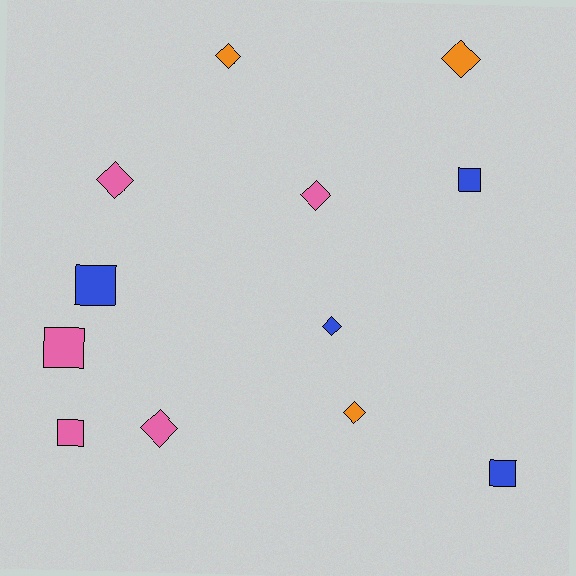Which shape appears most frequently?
Diamond, with 7 objects.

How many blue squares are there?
There are 3 blue squares.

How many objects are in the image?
There are 12 objects.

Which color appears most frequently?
Pink, with 5 objects.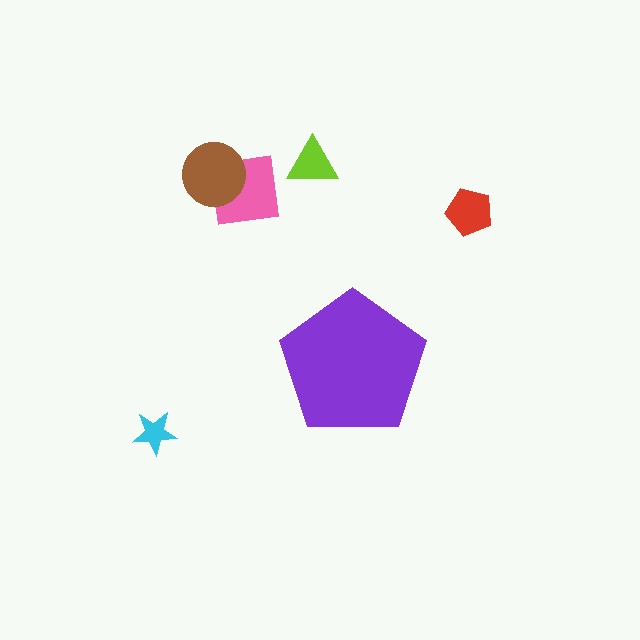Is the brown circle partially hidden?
No, the brown circle is fully visible.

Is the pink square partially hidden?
No, the pink square is fully visible.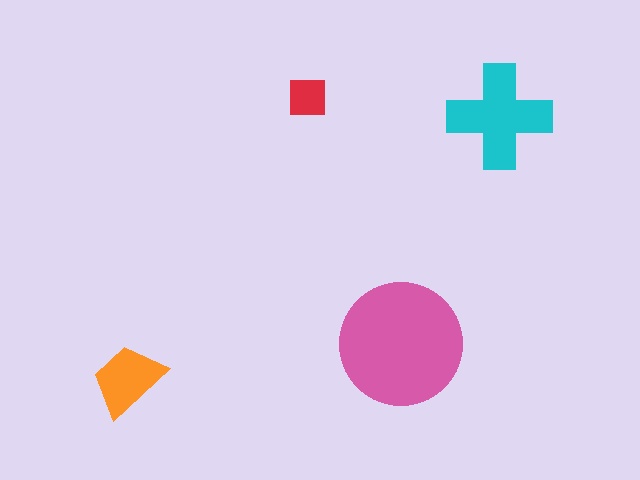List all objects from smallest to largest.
The red square, the orange trapezoid, the cyan cross, the pink circle.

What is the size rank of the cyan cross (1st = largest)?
2nd.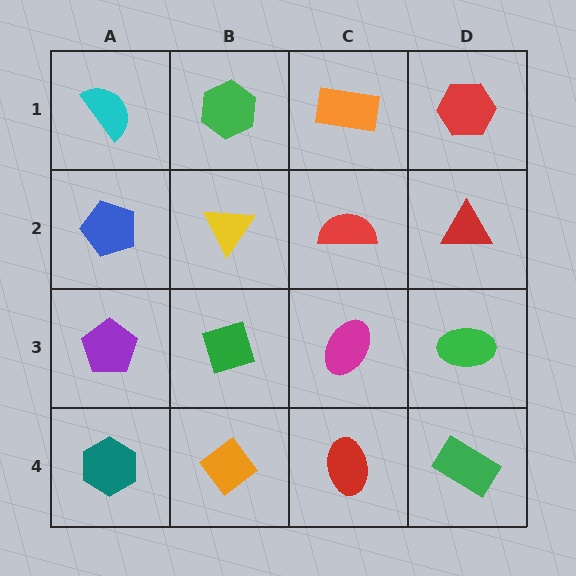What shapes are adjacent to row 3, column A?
A blue pentagon (row 2, column A), a teal hexagon (row 4, column A), a green diamond (row 3, column B).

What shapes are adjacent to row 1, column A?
A blue pentagon (row 2, column A), a green hexagon (row 1, column B).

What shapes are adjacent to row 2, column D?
A red hexagon (row 1, column D), a green ellipse (row 3, column D), a red semicircle (row 2, column C).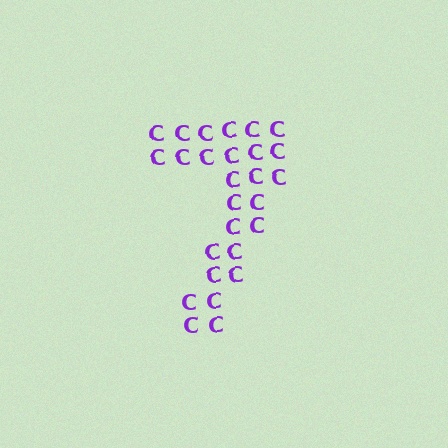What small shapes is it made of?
It is made of small letter C's.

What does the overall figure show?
The overall figure shows the digit 7.